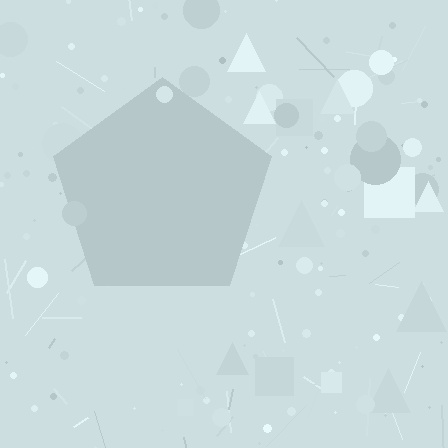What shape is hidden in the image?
A pentagon is hidden in the image.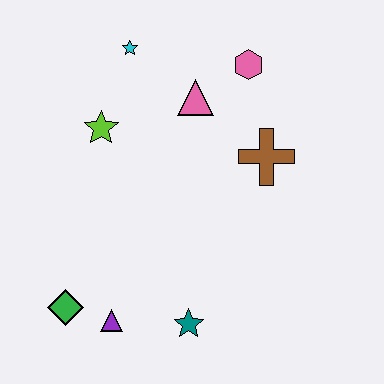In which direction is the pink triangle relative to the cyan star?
The pink triangle is to the right of the cyan star.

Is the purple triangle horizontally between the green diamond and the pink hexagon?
Yes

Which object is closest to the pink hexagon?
The pink triangle is closest to the pink hexagon.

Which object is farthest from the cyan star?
The teal star is farthest from the cyan star.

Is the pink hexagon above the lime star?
Yes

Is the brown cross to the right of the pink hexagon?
Yes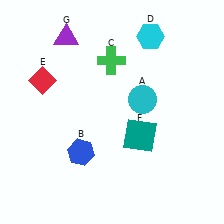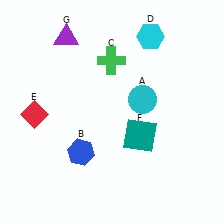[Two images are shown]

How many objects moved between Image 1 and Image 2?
1 object moved between the two images.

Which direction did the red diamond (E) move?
The red diamond (E) moved down.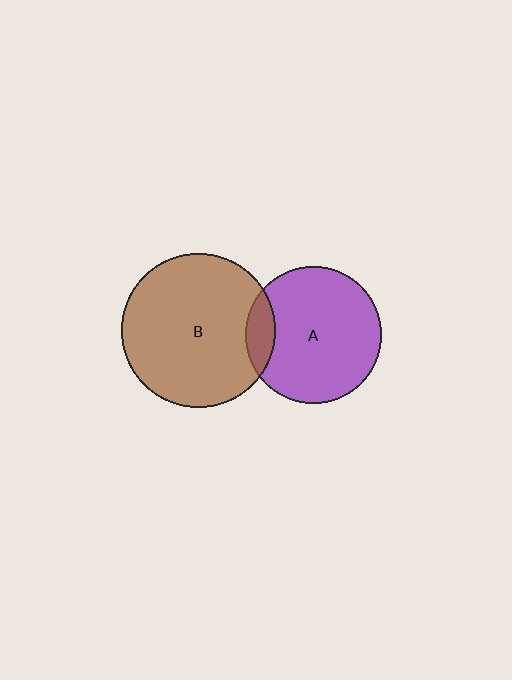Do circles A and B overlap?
Yes.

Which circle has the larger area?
Circle B (brown).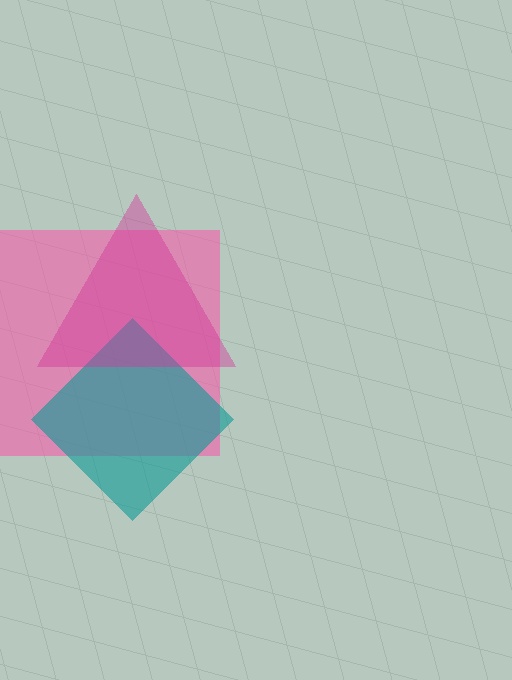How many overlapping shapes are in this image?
There are 3 overlapping shapes in the image.